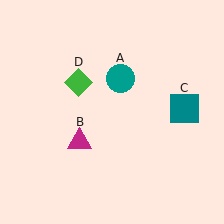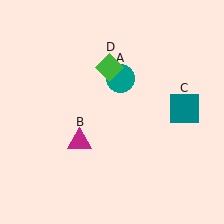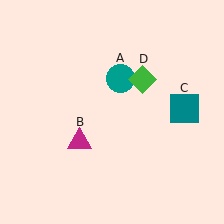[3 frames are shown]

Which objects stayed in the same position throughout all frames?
Teal circle (object A) and magenta triangle (object B) and teal square (object C) remained stationary.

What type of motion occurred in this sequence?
The green diamond (object D) rotated clockwise around the center of the scene.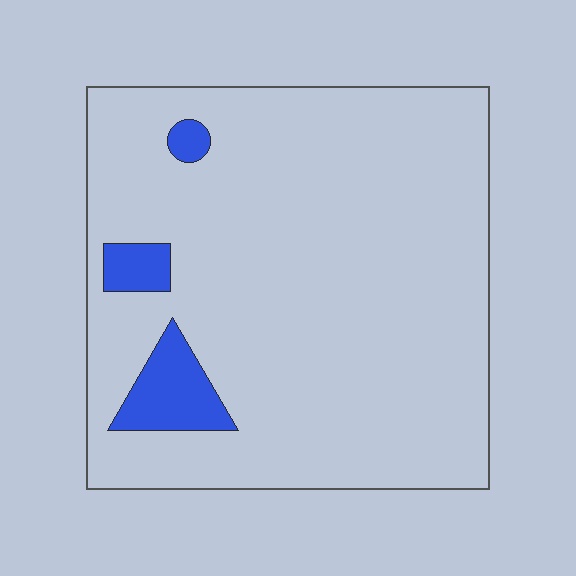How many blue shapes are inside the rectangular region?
3.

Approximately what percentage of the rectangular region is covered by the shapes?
Approximately 10%.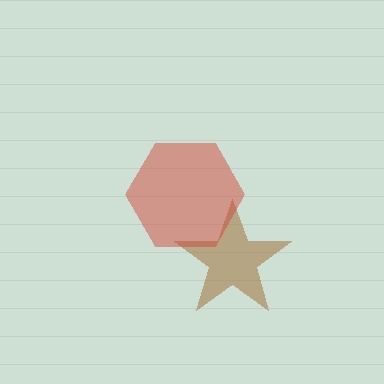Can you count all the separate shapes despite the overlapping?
Yes, there are 2 separate shapes.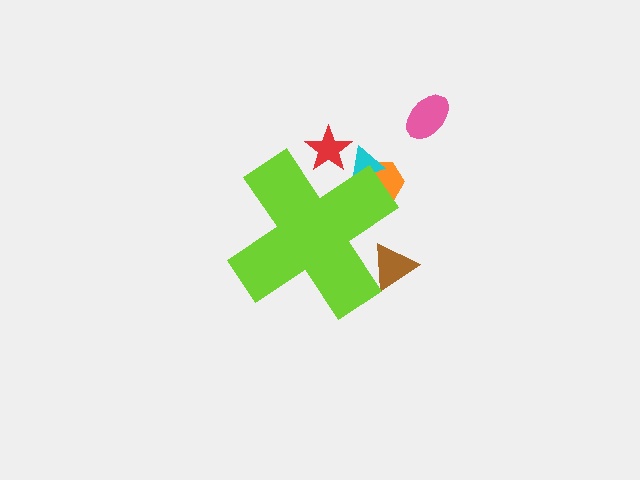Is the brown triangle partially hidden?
Yes, the brown triangle is partially hidden behind the lime cross.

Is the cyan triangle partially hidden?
Yes, the cyan triangle is partially hidden behind the lime cross.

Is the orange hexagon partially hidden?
Yes, the orange hexagon is partially hidden behind the lime cross.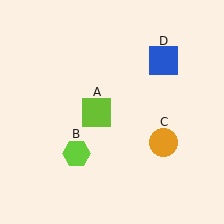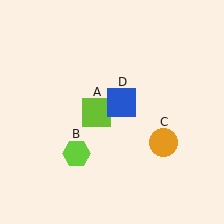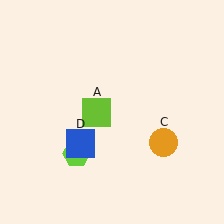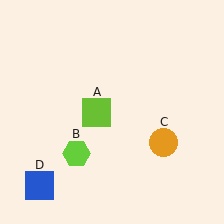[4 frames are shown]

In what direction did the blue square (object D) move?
The blue square (object D) moved down and to the left.